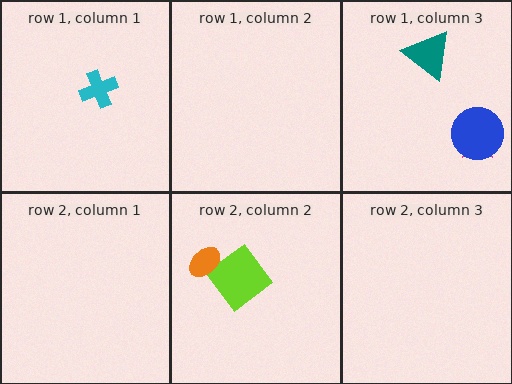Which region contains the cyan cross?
The row 1, column 1 region.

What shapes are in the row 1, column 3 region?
The magenta star, the blue circle, the teal triangle.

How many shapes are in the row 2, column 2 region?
2.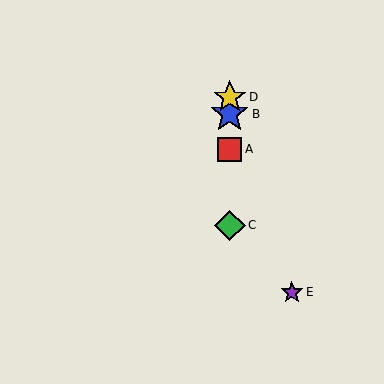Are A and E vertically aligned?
No, A is at x≈230 and E is at x≈292.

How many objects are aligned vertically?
4 objects (A, B, C, D) are aligned vertically.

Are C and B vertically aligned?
Yes, both are at x≈230.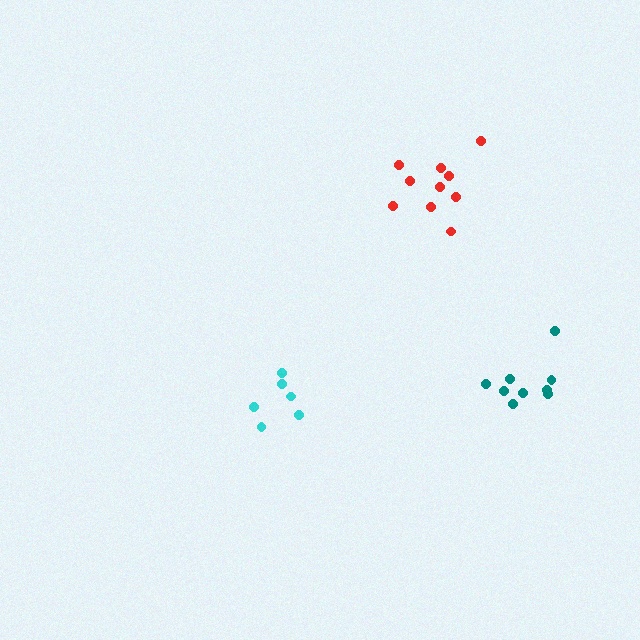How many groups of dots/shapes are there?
There are 3 groups.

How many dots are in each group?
Group 1: 6 dots, Group 2: 9 dots, Group 3: 10 dots (25 total).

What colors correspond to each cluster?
The clusters are colored: cyan, teal, red.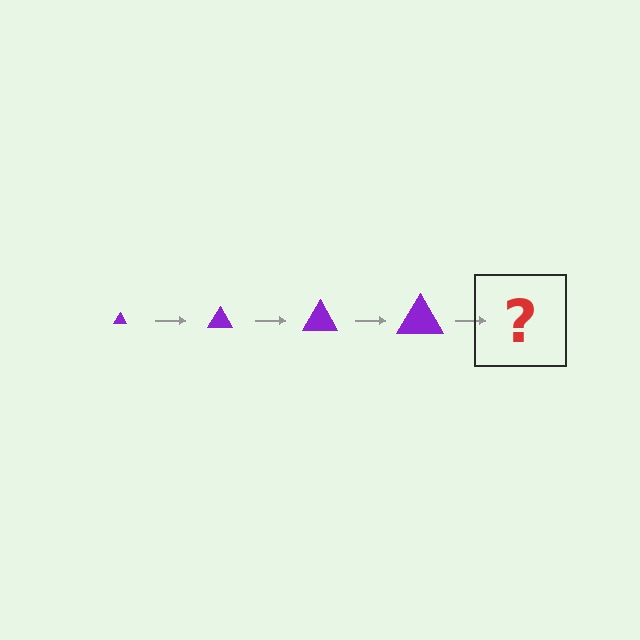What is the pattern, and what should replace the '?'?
The pattern is that the triangle gets progressively larger each step. The '?' should be a purple triangle, larger than the previous one.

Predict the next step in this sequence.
The next step is a purple triangle, larger than the previous one.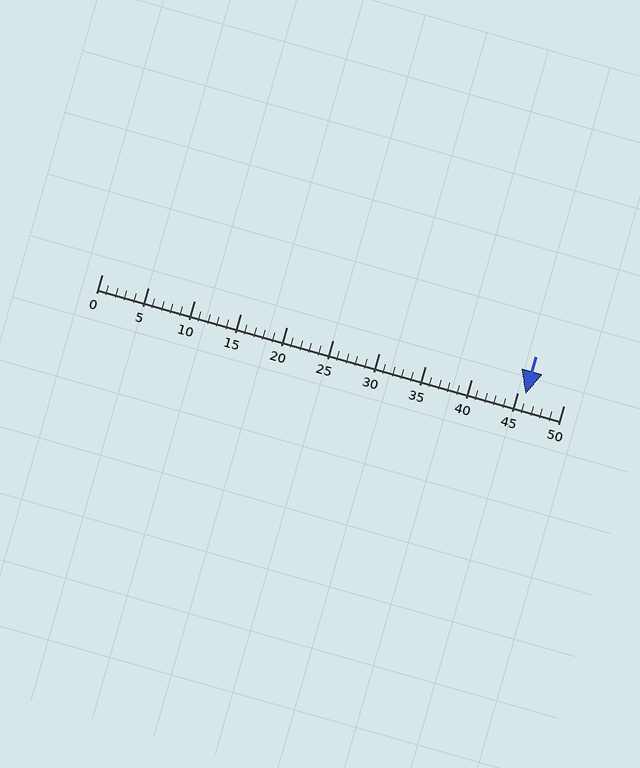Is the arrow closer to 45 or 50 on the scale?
The arrow is closer to 45.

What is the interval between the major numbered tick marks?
The major tick marks are spaced 5 units apart.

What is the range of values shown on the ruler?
The ruler shows values from 0 to 50.